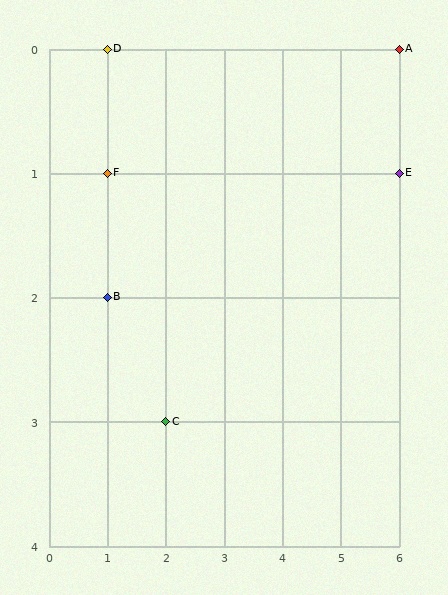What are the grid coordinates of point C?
Point C is at grid coordinates (2, 3).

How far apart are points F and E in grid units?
Points F and E are 5 columns apart.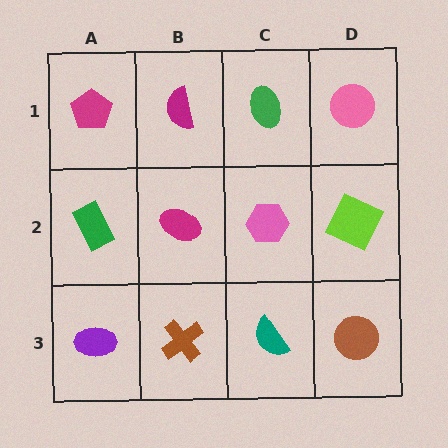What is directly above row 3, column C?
A pink hexagon.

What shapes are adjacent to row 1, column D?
A lime square (row 2, column D), a green ellipse (row 1, column C).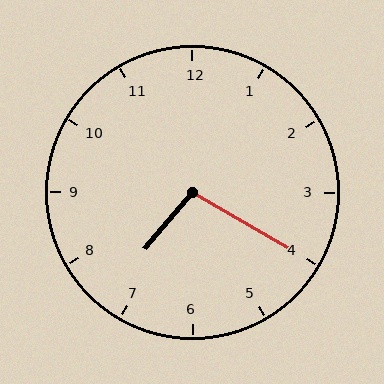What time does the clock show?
7:20.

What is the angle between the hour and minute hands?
Approximately 100 degrees.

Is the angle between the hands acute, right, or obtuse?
It is obtuse.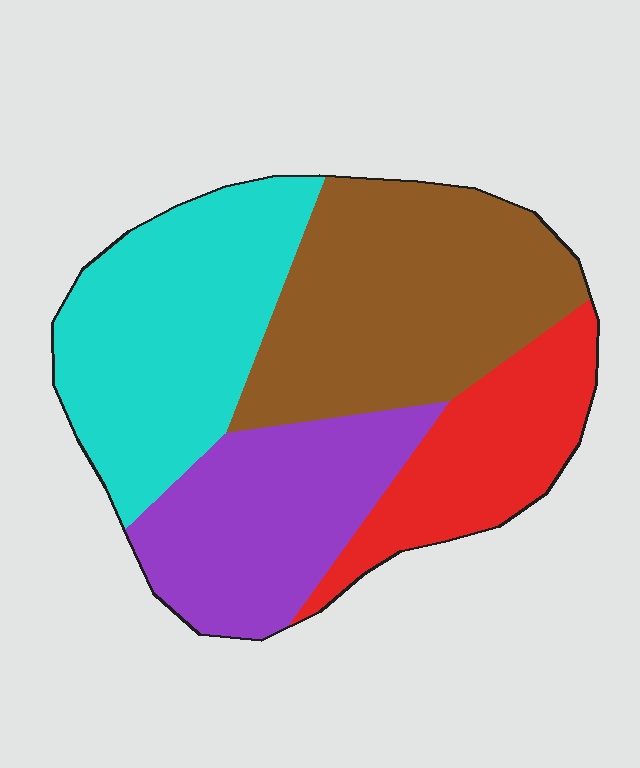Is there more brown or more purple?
Brown.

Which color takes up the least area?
Red, at roughly 15%.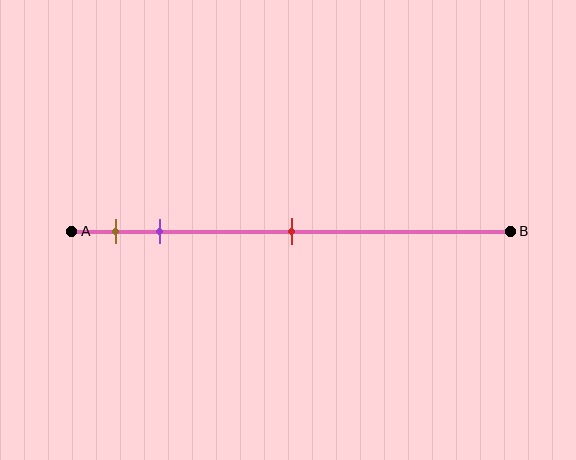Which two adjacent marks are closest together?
The brown and purple marks are the closest adjacent pair.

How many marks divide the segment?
There are 3 marks dividing the segment.